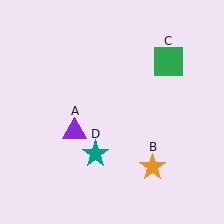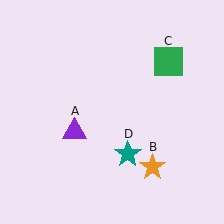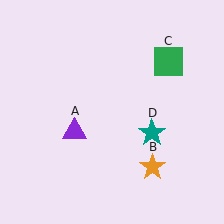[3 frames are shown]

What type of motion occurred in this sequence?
The teal star (object D) rotated counterclockwise around the center of the scene.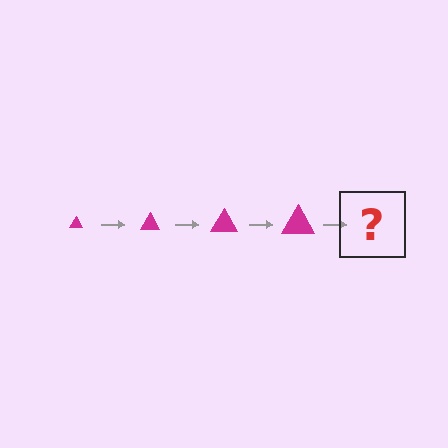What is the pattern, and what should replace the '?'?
The pattern is that the triangle gets progressively larger each step. The '?' should be a magenta triangle, larger than the previous one.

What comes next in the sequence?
The next element should be a magenta triangle, larger than the previous one.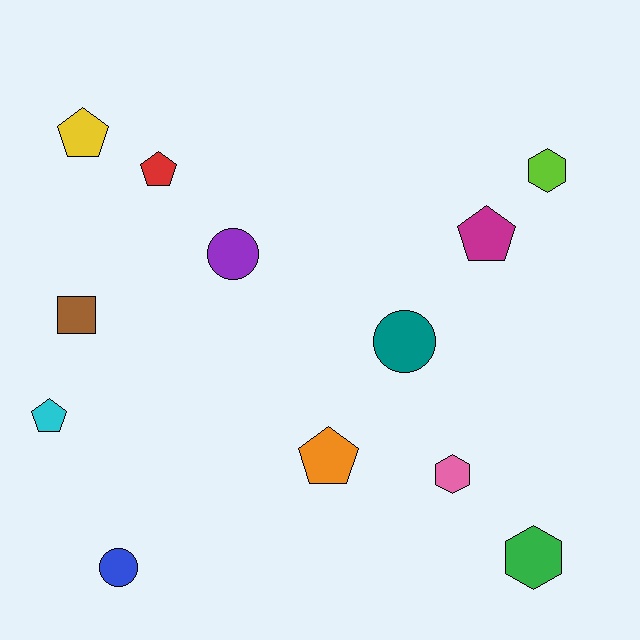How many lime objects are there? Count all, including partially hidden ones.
There is 1 lime object.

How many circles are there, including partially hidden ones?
There are 3 circles.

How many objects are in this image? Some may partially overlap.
There are 12 objects.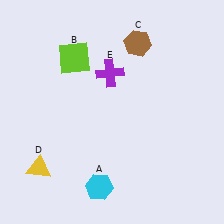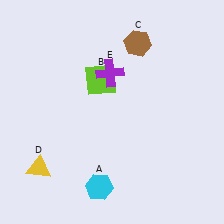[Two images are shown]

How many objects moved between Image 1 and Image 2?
1 object moved between the two images.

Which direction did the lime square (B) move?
The lime square (B) moved right.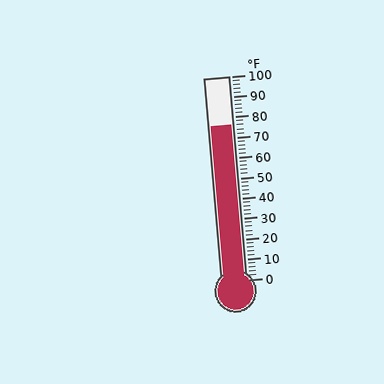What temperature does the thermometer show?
The thermometer shows approximately 76°F.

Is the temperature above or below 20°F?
The temperature is above 20°F.